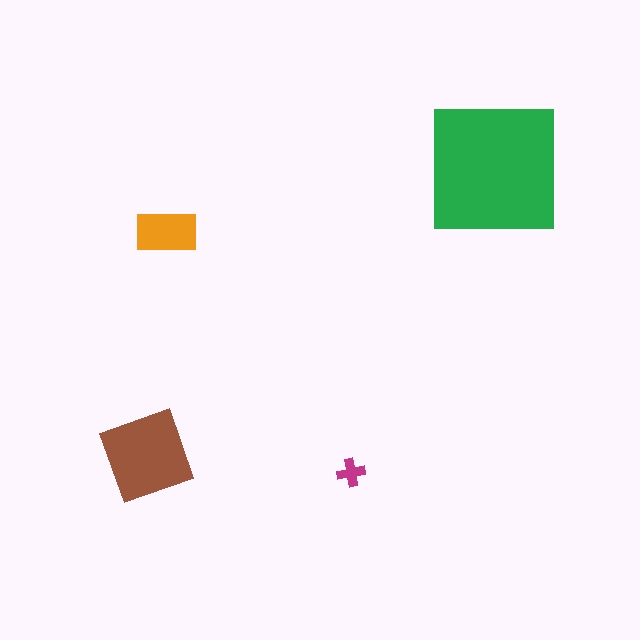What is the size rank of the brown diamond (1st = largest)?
2nd.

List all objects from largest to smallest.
The green square, the brown diamond, the orange rectangle, the magenta cross.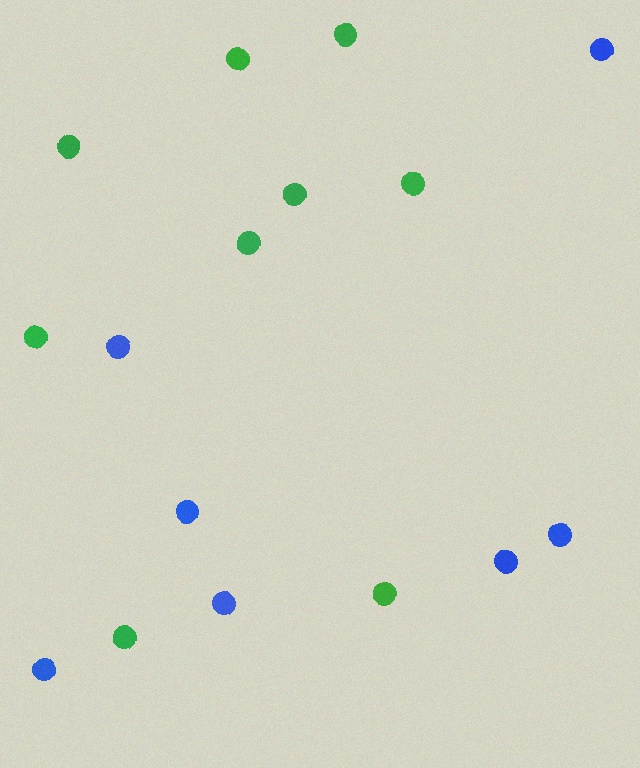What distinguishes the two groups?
There are 2 groups: one group of blue circles (7) and one group of green circles (9).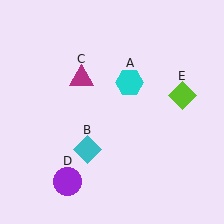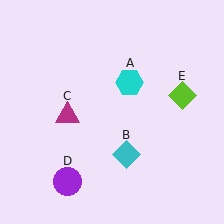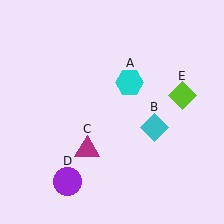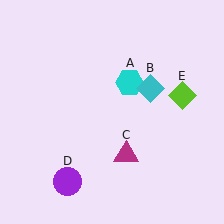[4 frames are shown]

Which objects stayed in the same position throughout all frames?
Cyan hexagon (object A) and purple circle (object D) and lime diamond (object E) remained stationary.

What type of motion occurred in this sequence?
The cyan diamond (object B), magenta triangle (object C) rotated counterclockwise around the center of the scene.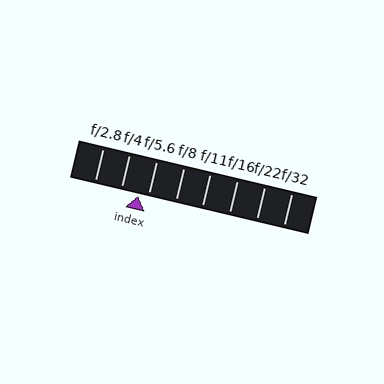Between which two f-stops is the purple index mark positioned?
The index mark is between f/4 and f/5.6.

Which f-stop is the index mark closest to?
The index mark is closest to f/5.6.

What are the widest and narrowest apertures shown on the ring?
The widest aperture shown is f/2.8 and the narrowest is f/32.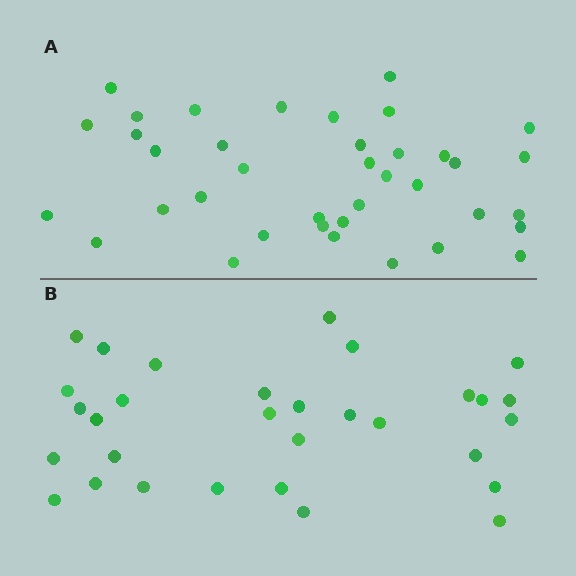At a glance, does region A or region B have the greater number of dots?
Region A (the top region) has more dots.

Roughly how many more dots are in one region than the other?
Region A has roughly 8 or so more dots than region B.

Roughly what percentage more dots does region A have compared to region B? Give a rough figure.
About 25% more.